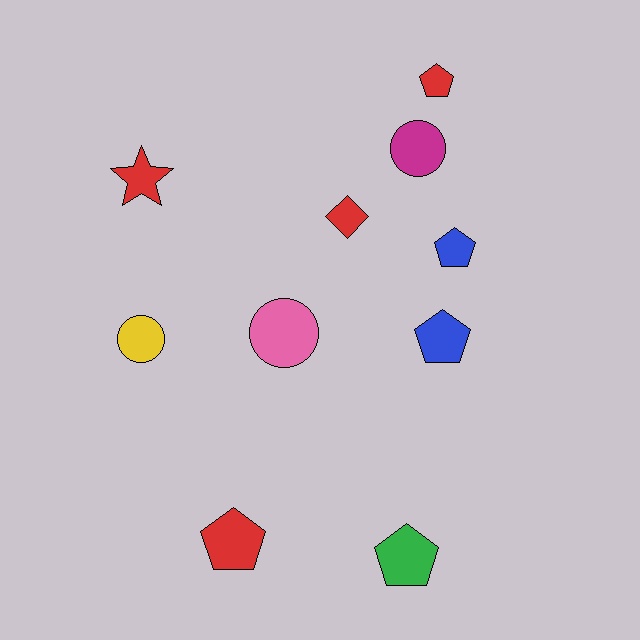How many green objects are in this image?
There is 1 green object.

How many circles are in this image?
There are 3 circles.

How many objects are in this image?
There are 10 objects.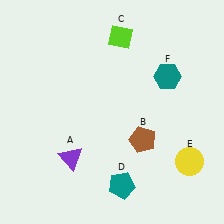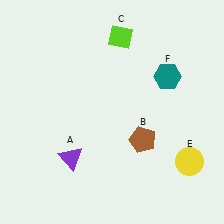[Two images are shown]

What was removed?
The teal pentagon (D) was removed in Image 2.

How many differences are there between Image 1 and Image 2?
There is 1 difference between the two images.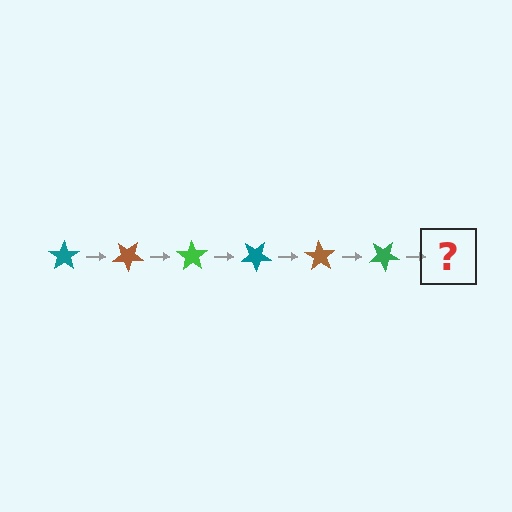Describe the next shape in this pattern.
It should be a teal star, rotated 210 degrees from the start.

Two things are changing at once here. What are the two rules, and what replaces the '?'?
The two rules are that it rotates 35 degrees each step and the color cycles through teal, brown, and green. The '?' should be a teal star, rotated 210 degrees from the start.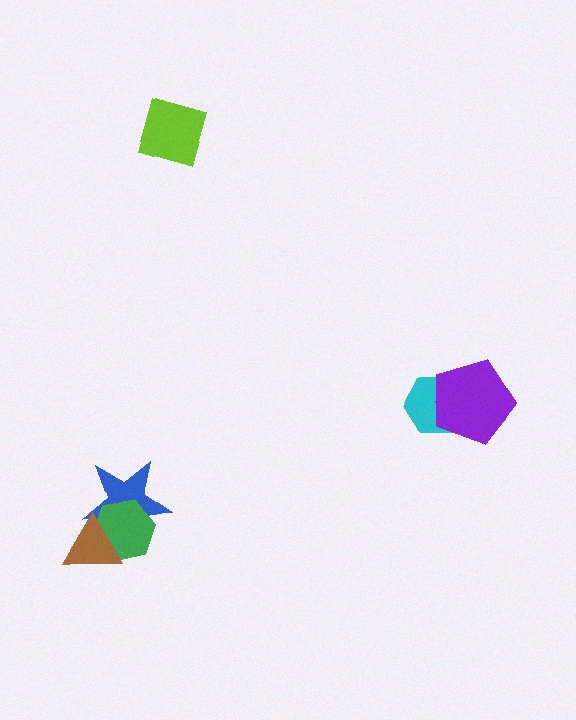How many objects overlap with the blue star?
2 objects overlap with the blue star.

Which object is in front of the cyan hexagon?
The purple pentagon is in front of the cyan hexagon.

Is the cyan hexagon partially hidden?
Yes, it is partially covered by another shape.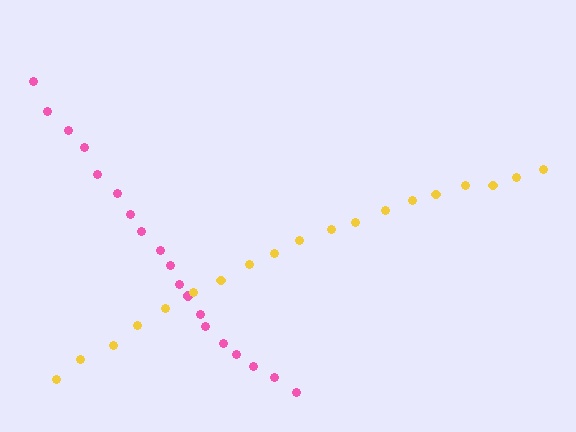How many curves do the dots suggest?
There are 2 distinct paths.